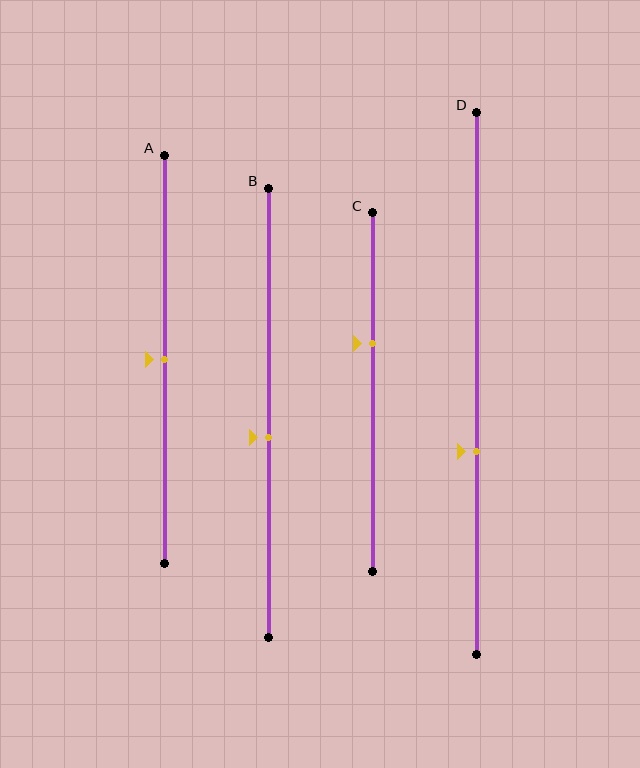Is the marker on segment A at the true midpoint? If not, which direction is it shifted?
Yes, the marker on segment A is at the true midpoint.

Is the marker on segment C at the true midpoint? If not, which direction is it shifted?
No, the marker on segment C is shifted upward by about 13% of the segment length.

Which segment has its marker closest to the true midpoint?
Segment A has its marker closest to the true midpoint.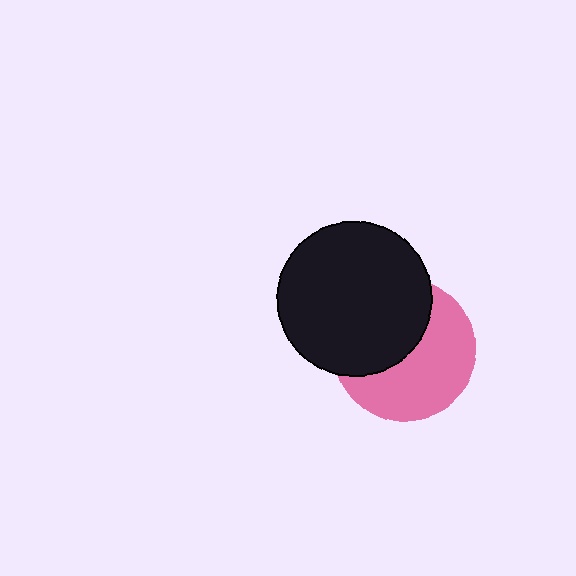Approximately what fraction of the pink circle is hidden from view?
Roughly 45% of the pink circle is hidden behind the black circle.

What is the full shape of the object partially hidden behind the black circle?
The partially hidden object is a pink circle.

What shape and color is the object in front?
The object in front is a black circle.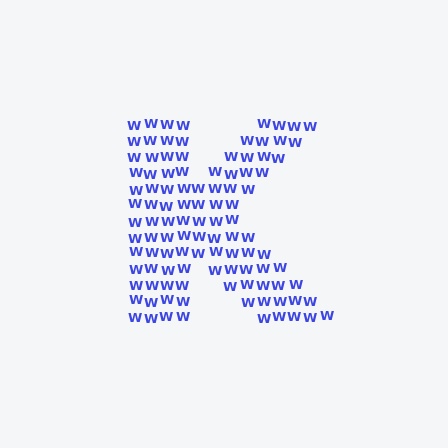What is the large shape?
The large shape is the letter K.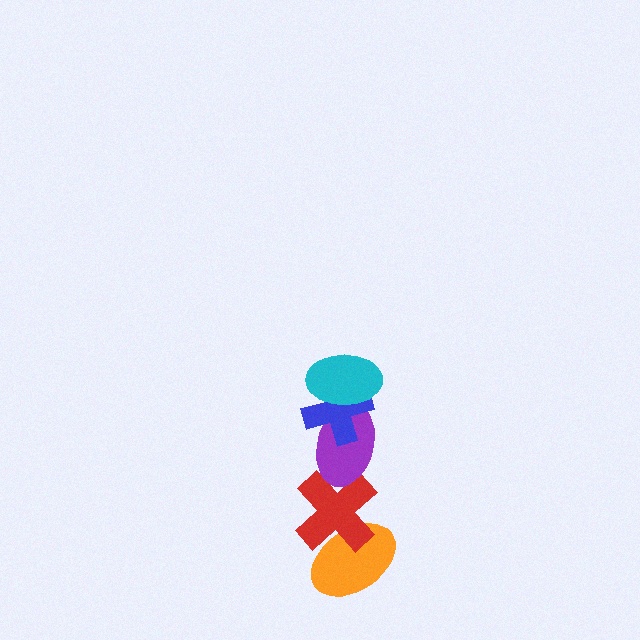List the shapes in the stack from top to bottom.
From top to bottom: the cyan ellipse, the blue cross, the purple ellipse, the red cross, the orange ellipse.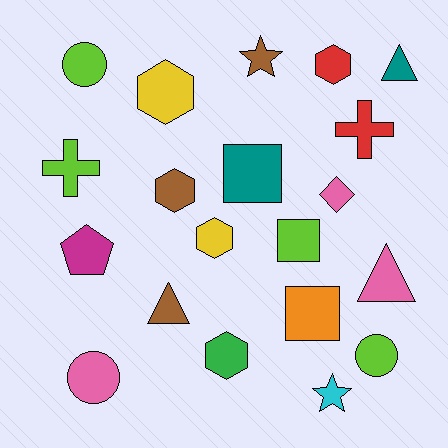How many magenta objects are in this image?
There is 1 magenta object.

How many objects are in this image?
There are 20 objects.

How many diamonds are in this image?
There is 1 diamond.